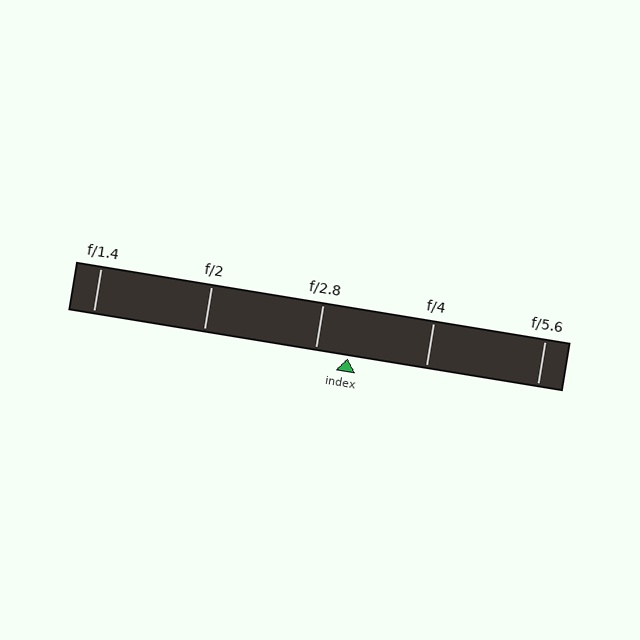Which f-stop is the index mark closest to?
The index mark is closest to f/2.8.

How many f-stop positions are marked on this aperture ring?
There are 5 f-stop positions marked.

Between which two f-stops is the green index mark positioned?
The index mark is between f/2.8 and f/4.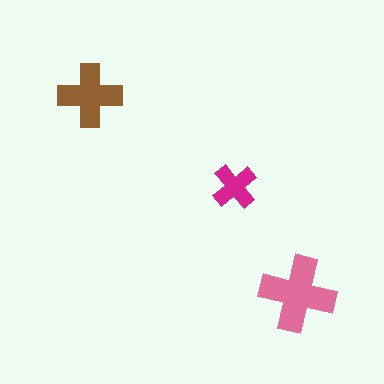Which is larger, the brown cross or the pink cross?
The pink one.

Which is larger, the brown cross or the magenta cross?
The brown one.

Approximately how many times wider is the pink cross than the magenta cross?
About 1.5 times wider.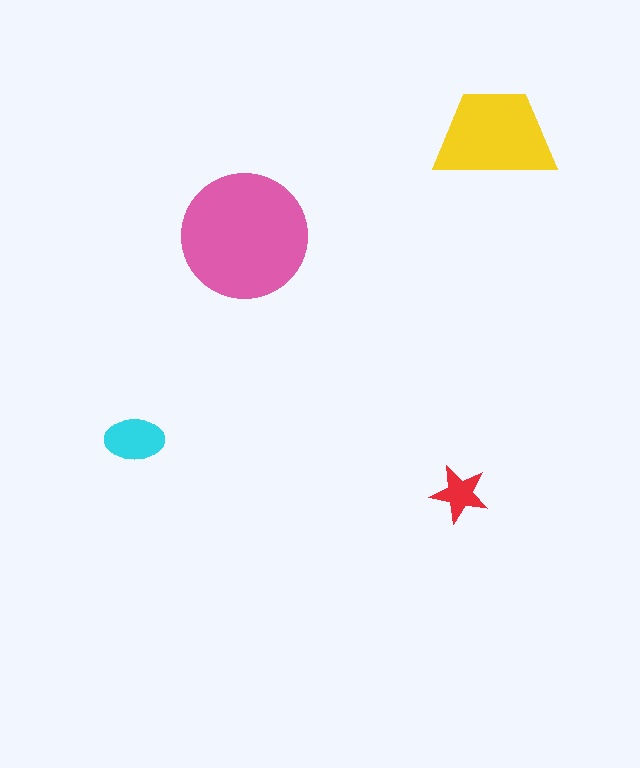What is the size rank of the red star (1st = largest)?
4th.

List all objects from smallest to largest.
The red star, the cyan ellipse, the yellow trapezoid, the pink circle.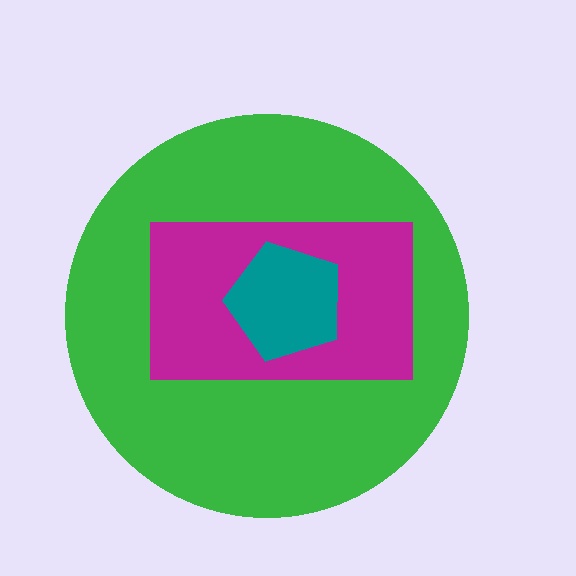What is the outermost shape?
The green circle.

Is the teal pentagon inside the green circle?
Yes.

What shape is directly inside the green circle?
The magenta rectangle.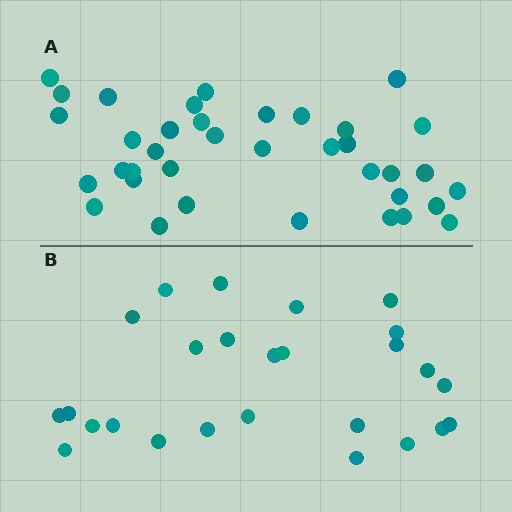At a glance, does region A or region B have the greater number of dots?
Region A (the top region) has more dots.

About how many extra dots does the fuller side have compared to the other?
Region A has roughly 12 or so more dots than region B.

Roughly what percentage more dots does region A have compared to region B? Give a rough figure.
About 40% more.